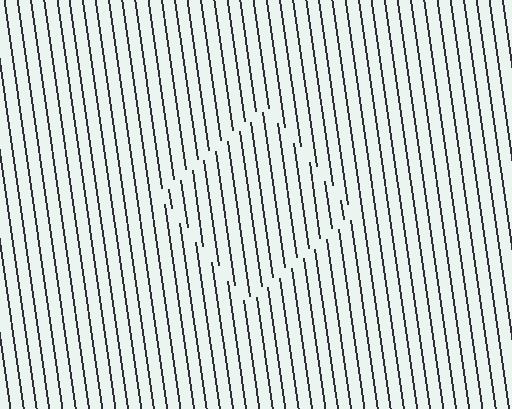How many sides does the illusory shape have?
4 sides — the line-ends trace a square.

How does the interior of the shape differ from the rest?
The interior of the shape contains the same grating, shifted by half a period — the contour is defined by the phase discontinuity where line-ends from the inner and outer gratings abut.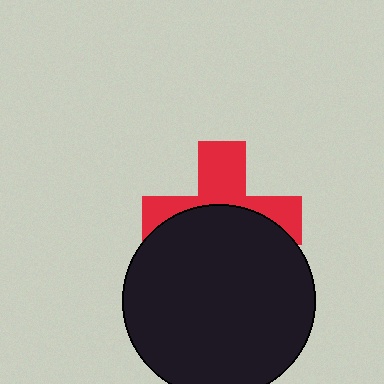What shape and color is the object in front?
The object in front is a black circle.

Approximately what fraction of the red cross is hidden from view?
Roughly 55% of the red cross is hidden behind the black circle.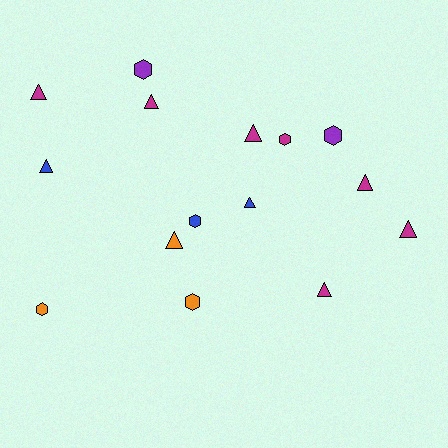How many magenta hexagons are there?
There is 1 magenta hexagon.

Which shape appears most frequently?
Triangle, with 9 objects.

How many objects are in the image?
There are 15 objects.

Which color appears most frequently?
Magenta, with 7 objects.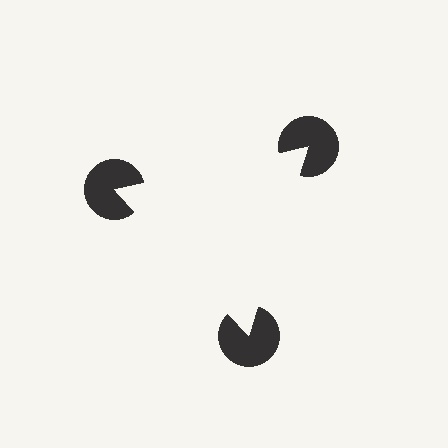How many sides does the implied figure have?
3 sides.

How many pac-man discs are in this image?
There are 3 — one at each vertex of the illusory triangle.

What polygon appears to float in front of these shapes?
An illusory triangle — its edges are inferred from the aligned wedge cuts in the pac-man discs, not physically drawn.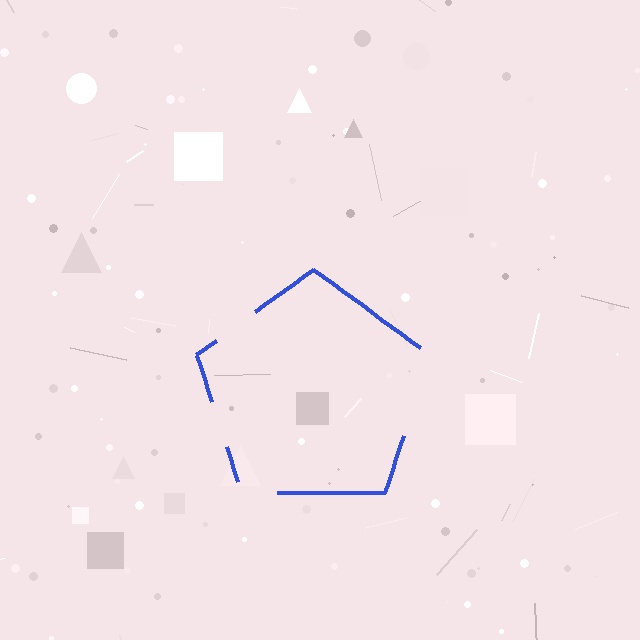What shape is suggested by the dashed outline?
The dashed outline suggests a pentagon.